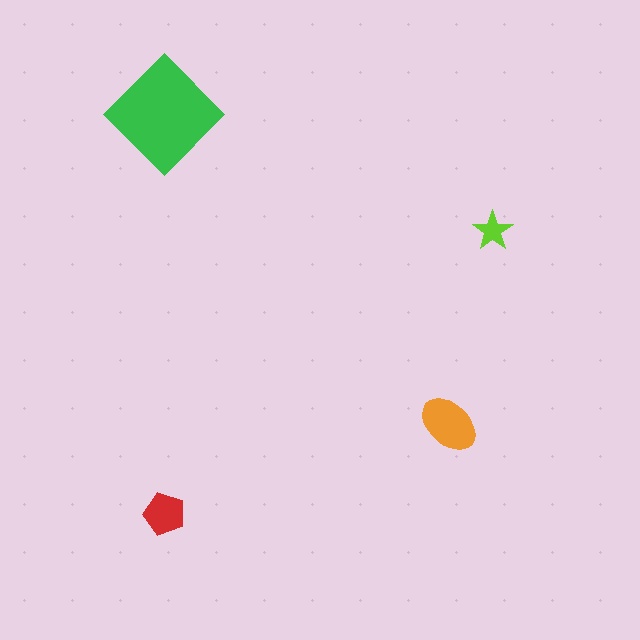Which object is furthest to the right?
The lime star is rightmost.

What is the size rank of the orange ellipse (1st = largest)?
2nd.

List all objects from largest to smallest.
The green diamond, the orange ellipse, the red pentagon, the lime star.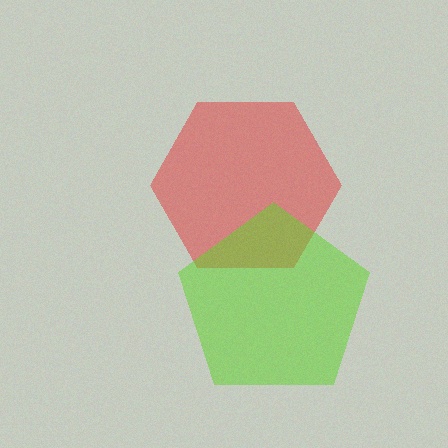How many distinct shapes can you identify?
There are 2 distinct shapes: a red hexagon, a lime pentagon.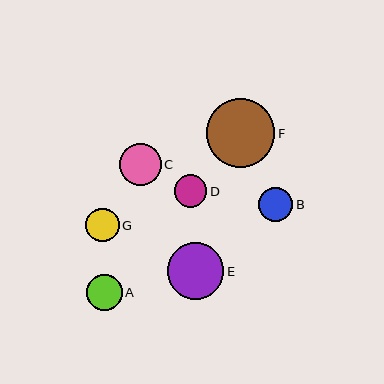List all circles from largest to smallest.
From largest to smallest: F, E, C, A, B, G, D.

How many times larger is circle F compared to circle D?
Circle F is approximately 2.1 times the size of circle D.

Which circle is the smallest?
Circle D is the smallest with a size of approximately 32 pixels.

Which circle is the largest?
Circle F is the largest with a size of approximately 69 pixels.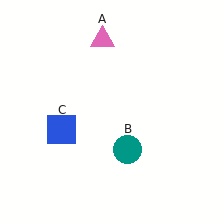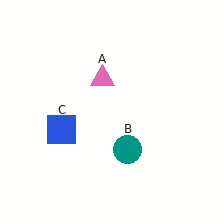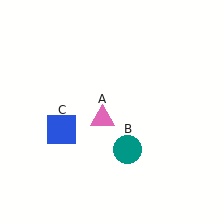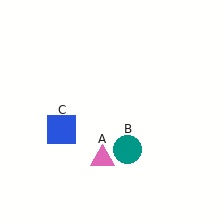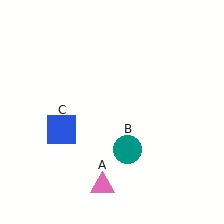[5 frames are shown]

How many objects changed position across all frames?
1 object changed position: pink triangle (object A).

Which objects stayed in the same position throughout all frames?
Teal circle (object B) and blue square (object C) remained stationary.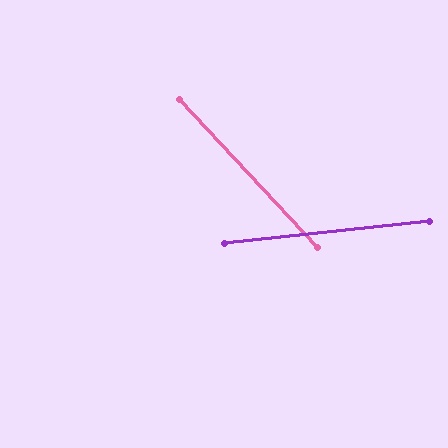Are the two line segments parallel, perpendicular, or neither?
Neither parallel nor perpendicular — they differ by about 53°.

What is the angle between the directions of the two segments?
Approximately 53 degrees.